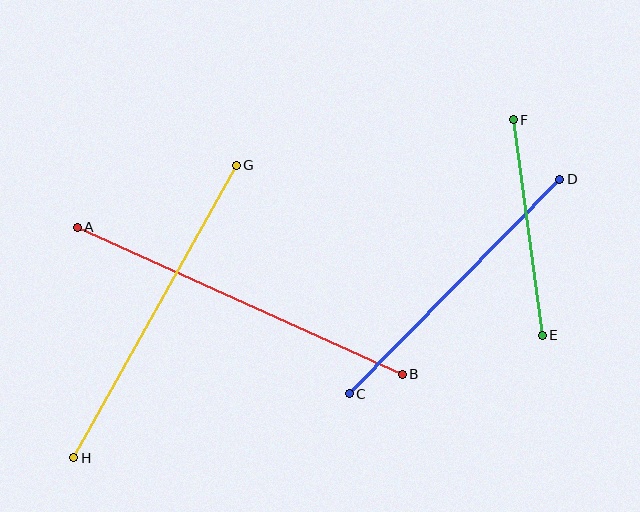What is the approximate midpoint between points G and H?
The midpoint is at approximately (155, 311) pixels.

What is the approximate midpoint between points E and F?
The midpoint is at approximately (528, 228) pixels.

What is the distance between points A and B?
The distance is approximately 357 pixels.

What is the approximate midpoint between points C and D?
The midpoint is at approximately (455, 287) pixels.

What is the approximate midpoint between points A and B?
The midpoint is at approximately (240, 301) pixels.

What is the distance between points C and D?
The distance is approximately 300 pixels.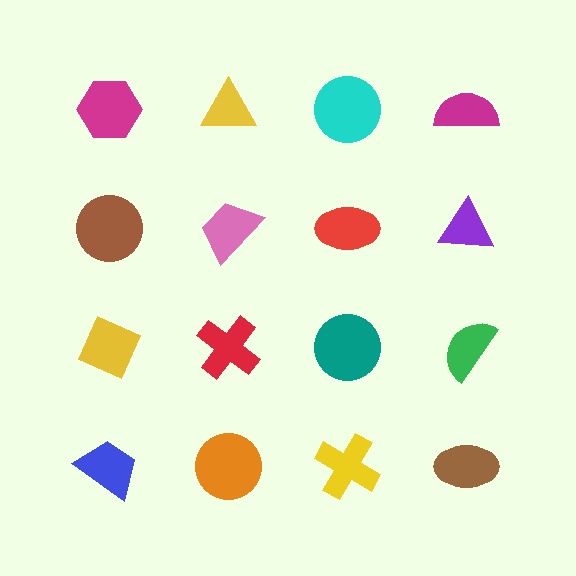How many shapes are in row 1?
4 shapes.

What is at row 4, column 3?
A yellow cross.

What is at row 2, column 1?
A brown circle.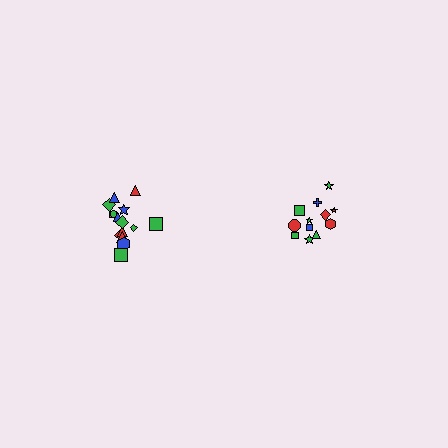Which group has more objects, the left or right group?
The left group.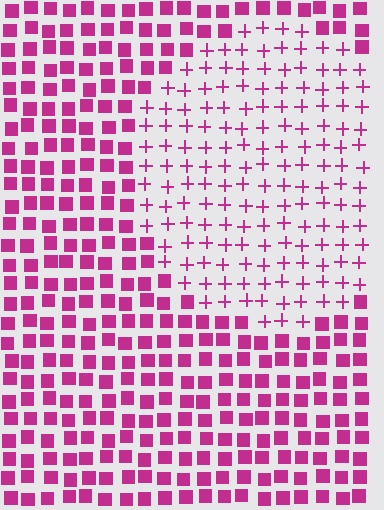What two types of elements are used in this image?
The image uses plus signs inside the circle region and squares outside it.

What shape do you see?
I see a circle.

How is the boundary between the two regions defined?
The boundary is defined by a change in element shape: plus signs inside vs. squares outside. All elements share the same color and spacing.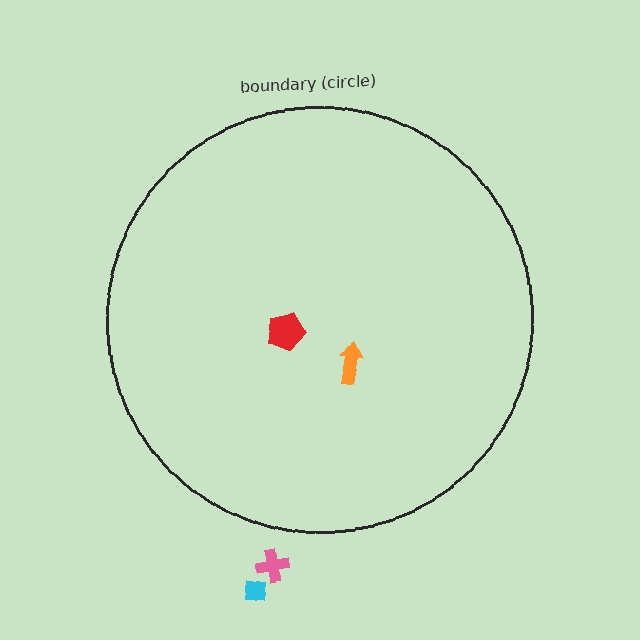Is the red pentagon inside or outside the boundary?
Inside.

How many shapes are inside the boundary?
2 inside, 2 outside.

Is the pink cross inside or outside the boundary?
Outside.